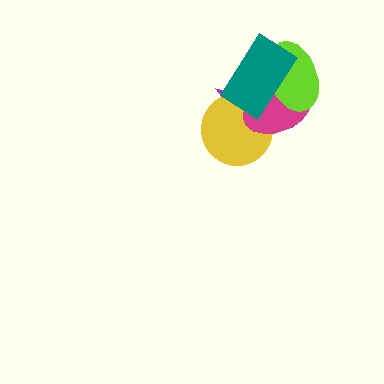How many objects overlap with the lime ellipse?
3 objects overlap with the lime ellipse.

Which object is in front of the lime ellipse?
The teal rectangle is in front of the lime ellipse.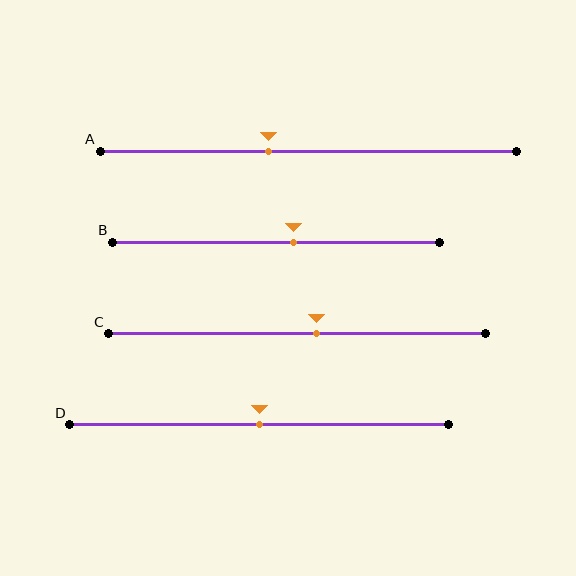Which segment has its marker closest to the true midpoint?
Segment D has its marker closest to the true midpoint.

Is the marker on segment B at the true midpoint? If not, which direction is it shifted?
No, the marker on segment B is shifted to the right by about 5% of the segment length.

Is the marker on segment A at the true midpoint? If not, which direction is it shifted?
No, the marker on segment A is shifted to the left by about 9% of the segment length.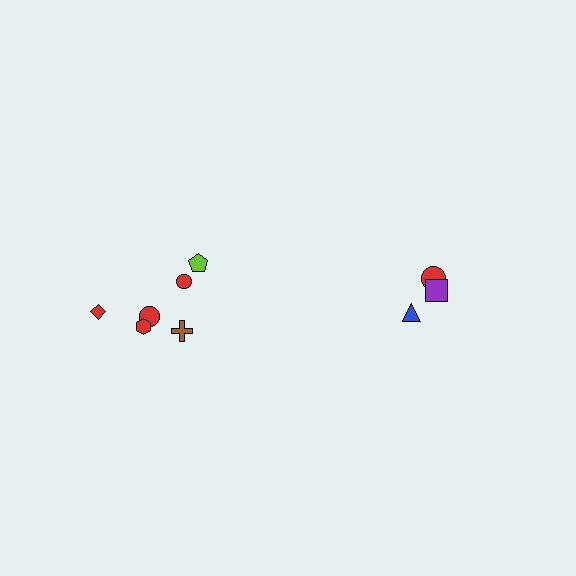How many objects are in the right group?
There are 3 objects.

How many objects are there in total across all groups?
There are 9 objects.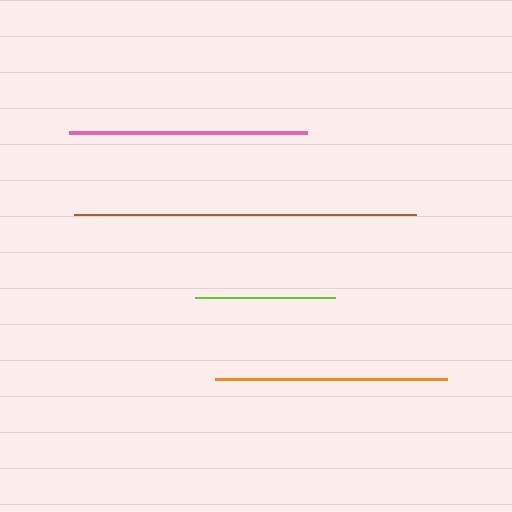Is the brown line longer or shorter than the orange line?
The brown line is longer than the orange line.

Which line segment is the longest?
The brown line is the longest at approximately 342 pixels.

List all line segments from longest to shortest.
From longest to shortest: brown, pink, orange, lime.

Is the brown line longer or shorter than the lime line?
The brown line is longer than the lime line.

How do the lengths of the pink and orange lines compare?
The pink and orange lines are approximately the same length.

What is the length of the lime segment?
The lime segment is approximately 140 pixels long.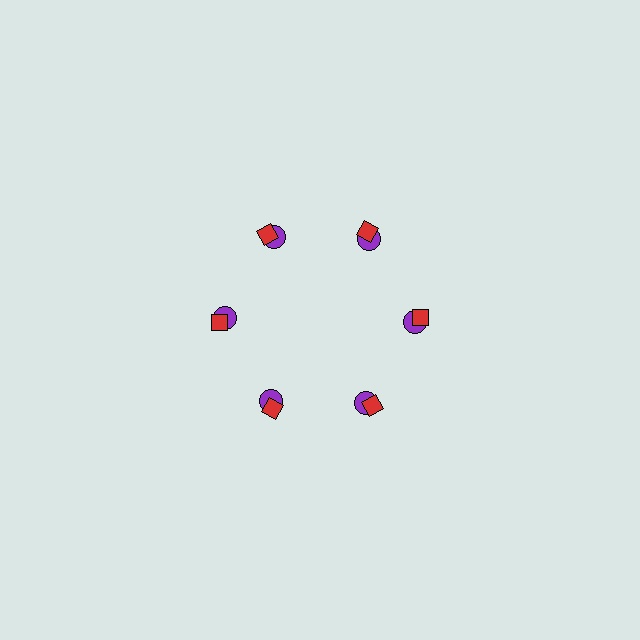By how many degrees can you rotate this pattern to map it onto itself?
The pattern maps onto itself every 60 degrees of rotation.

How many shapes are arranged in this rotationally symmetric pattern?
There are 12 shapes, arranged in 6 groups of 2.